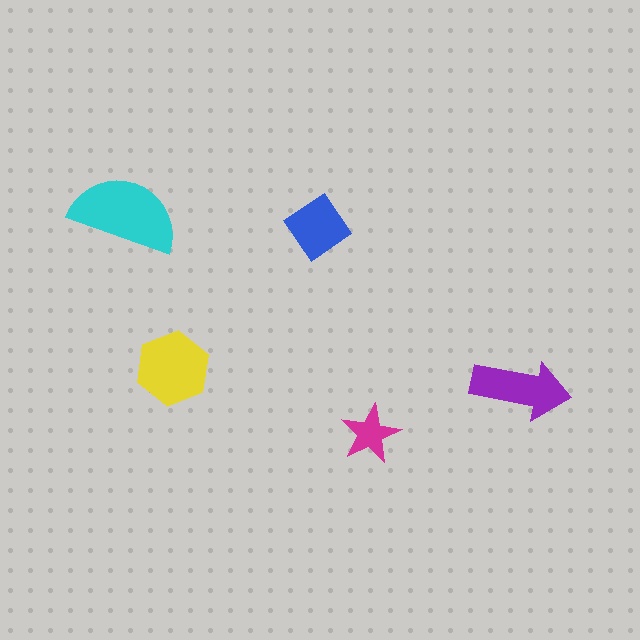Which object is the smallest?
The magenta star.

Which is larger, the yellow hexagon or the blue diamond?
The yellow hexagon.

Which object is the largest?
The cyan semicircle.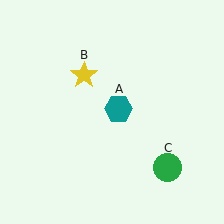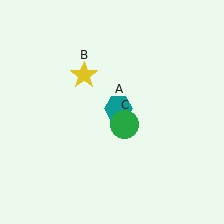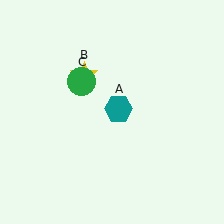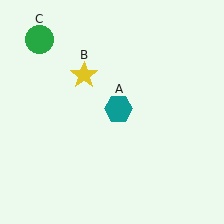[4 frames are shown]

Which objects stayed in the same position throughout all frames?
Teal hexagon (object A) and yellow star (object B) remained stationary.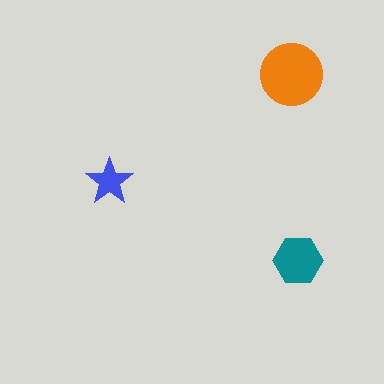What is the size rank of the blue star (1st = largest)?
3rd.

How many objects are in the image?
There are 3 objects in the image.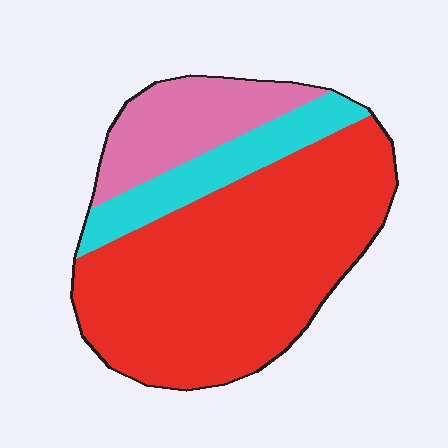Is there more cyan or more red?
Red.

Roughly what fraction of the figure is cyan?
Cyan covers around 15% of the figure.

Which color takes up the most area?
Red, at roughly 65%.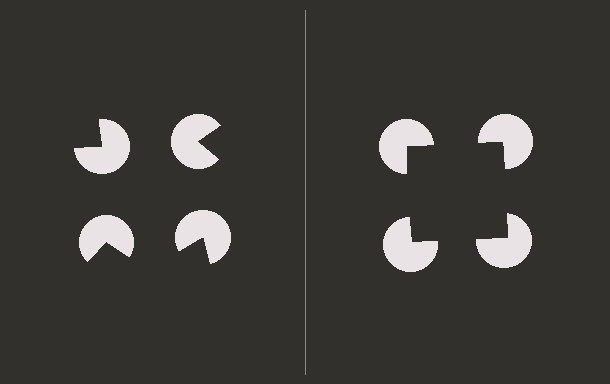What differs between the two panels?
The pac-man discs are positioned identically on both sides; only the wedge orientations differ. On the right they align to a square; on the left they are misaligned.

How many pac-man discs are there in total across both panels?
8 — 4 on each side.